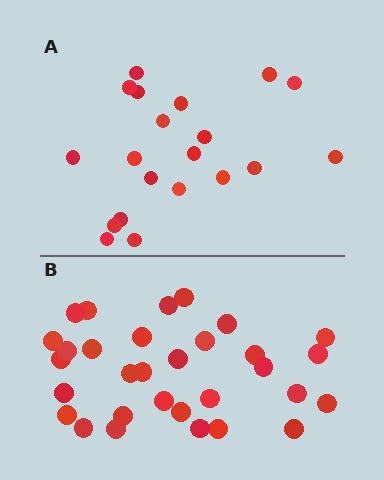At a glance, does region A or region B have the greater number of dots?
Region B (the bottom region) has more dots.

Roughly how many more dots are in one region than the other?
Region B has roughly 12 or so more dots than region A.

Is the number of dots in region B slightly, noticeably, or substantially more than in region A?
Region B has substantially more. The ratio is roughly 1.6 to 1.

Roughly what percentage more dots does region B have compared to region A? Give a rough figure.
About 55% more.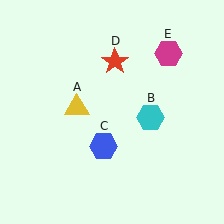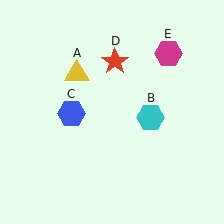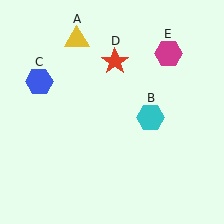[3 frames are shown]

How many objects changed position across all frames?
2 objects changed position: yellow triangle (object A), blue hexagon (object C).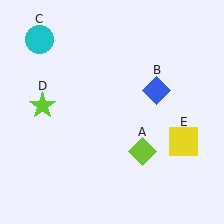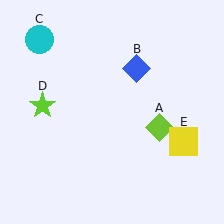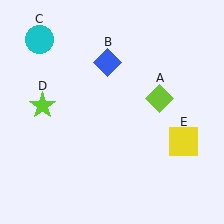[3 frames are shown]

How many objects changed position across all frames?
2 objects changed position: lime diamond (object A), blue diamond (object B).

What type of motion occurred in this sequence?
The lime diamond (object A), blue diamond (object B) rotated counterclockwise around the center of the scene.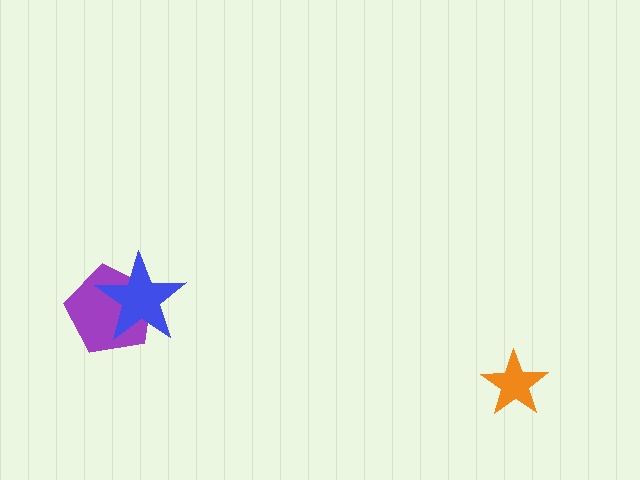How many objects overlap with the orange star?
0 objects overlap with the orange star.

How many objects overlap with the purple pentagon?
1 object overlaps with the purple pentagon.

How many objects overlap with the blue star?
1 object overlaps with the blue star.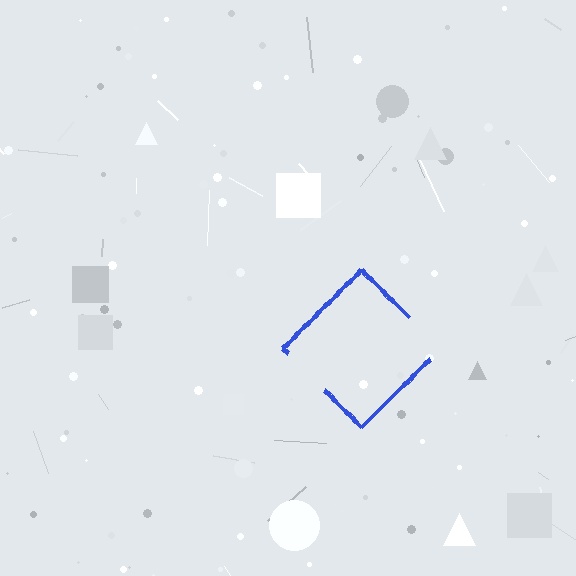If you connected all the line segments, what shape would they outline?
They would outline a diamond.